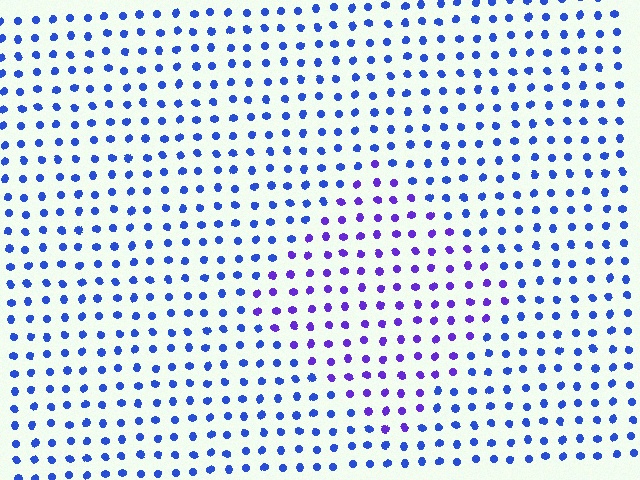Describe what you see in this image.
The image is filled with small blue elements in a uniform arrangement. A diamond-shaped region is visible where the elements are tinted to a slightly different hue, forming a subtle color boundary.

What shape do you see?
I see a diamond.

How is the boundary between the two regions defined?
The boundary is defined purely by a slight shift in hue (about 35 degrees). Spacing, size, and orientation are identical on both sides.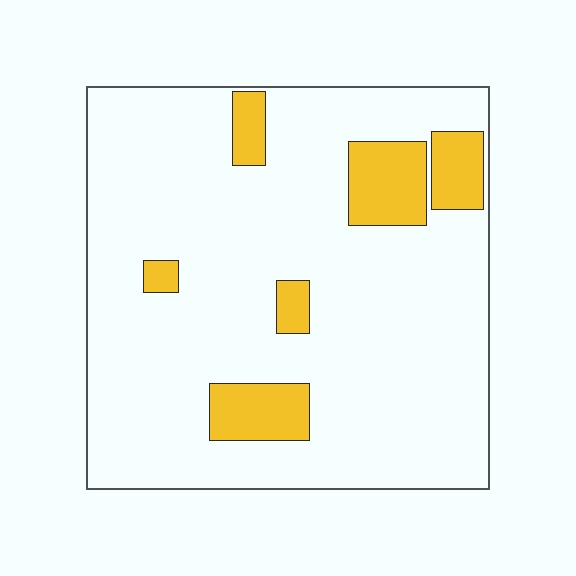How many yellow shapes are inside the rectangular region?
6.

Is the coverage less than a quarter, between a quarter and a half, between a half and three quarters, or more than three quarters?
Less than a quarter.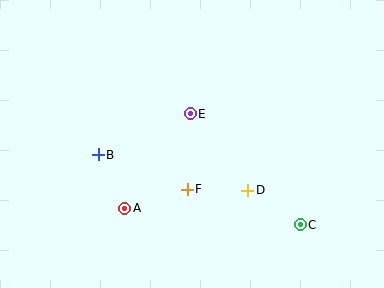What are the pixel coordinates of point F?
Point F is at (187, 189).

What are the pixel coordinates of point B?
Point B is at (98, 155).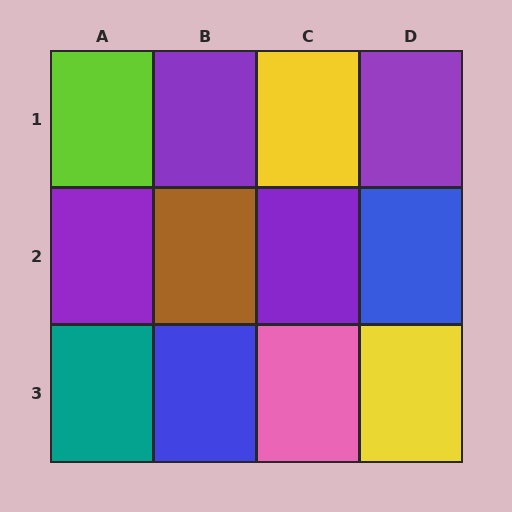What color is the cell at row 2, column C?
Purple.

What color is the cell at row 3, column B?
Blue.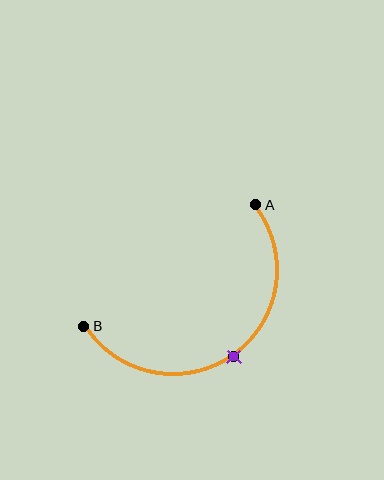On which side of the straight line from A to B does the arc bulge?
The arc bulges below and to the right of the straight line connecting A and B.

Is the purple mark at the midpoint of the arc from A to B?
Yes. The purple mark lies on the arc at equal arc-length from both A and B — it is the arc midpoint.